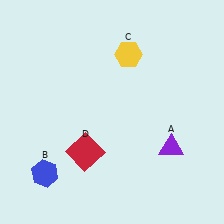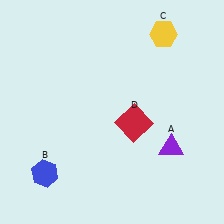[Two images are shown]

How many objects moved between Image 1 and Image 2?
2 objects moved between the two images.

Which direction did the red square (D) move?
The red square (D) moved right.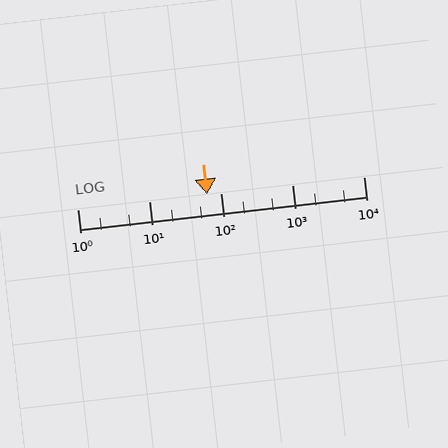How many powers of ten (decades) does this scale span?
The scale spans 4 decades, from 1 to 10000.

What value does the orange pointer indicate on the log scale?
The pointer indicates approximately 65.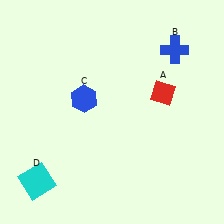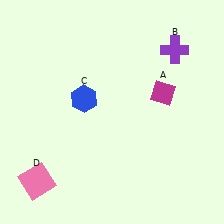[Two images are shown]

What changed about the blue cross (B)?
In Image 1, B is blue. In Image 2, it changed to purple.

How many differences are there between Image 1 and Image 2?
There are 3 differences between the two images.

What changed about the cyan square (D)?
In Image 1, D is cyan. In Image 2, it changed to pink.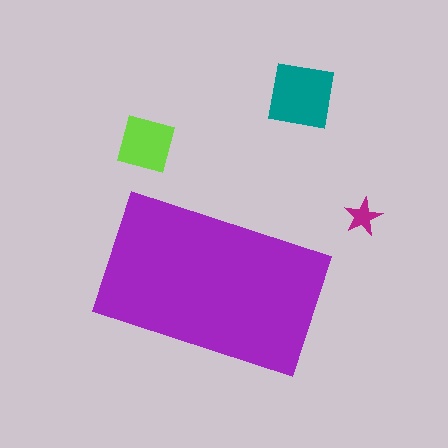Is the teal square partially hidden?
No, the teal square is fully visible.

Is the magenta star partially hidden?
No, the magenta star is fully visible.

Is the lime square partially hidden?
No, the lime square is fully visible.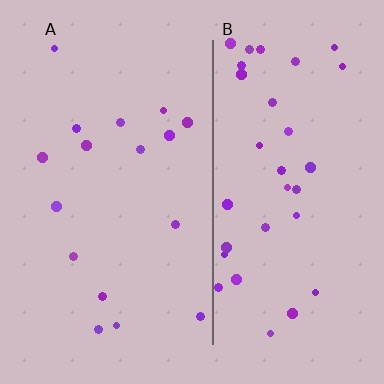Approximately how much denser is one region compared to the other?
Approximately 2.1× — region B over region A.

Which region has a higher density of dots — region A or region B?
B (the right).